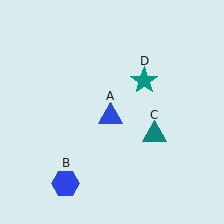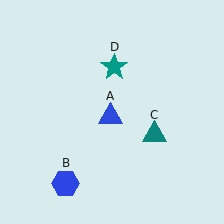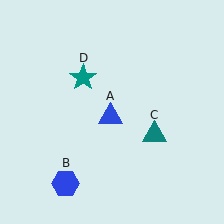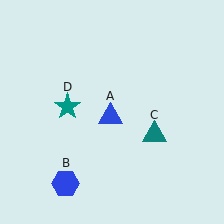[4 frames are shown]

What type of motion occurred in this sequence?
The teal star (object D) rotated counterclockwise around the center of the scene.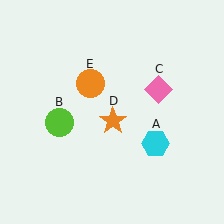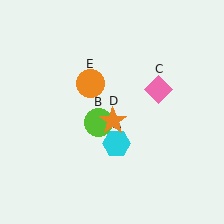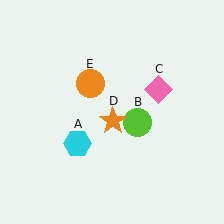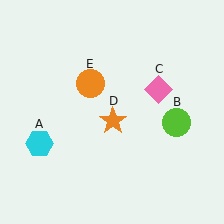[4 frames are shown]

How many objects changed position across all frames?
2 objects changed position: cyan hexagon (object A), lime circle (object B).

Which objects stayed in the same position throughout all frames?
Pink diamond (object C) and orange star (object D) and orange circle (object E) remained stationary.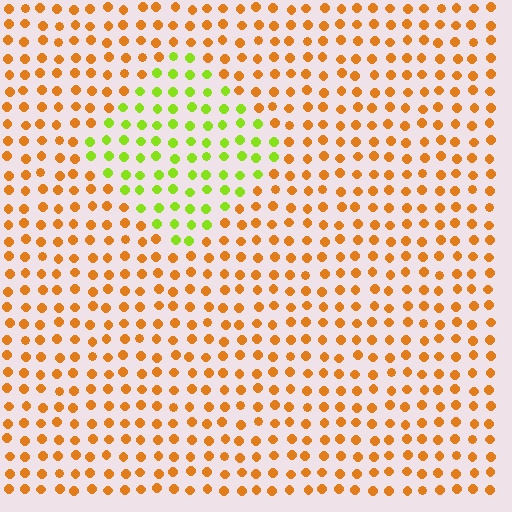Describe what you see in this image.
The image is filled with small orange elements in a uniform arrangement. A diamond-shaped region is visible where the elements are tinted to a slightly different hue, forming a subtle color boundary.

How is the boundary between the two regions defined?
The boundary is defined purely by a slight shift in hue (about 58 degrees). Spacing, size, and orientation are identical on both sides.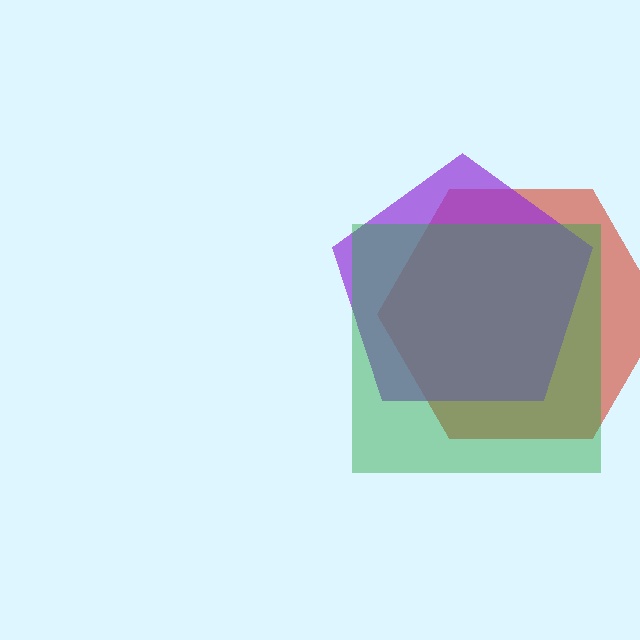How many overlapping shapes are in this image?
There are 3 overlapping shapes in the image.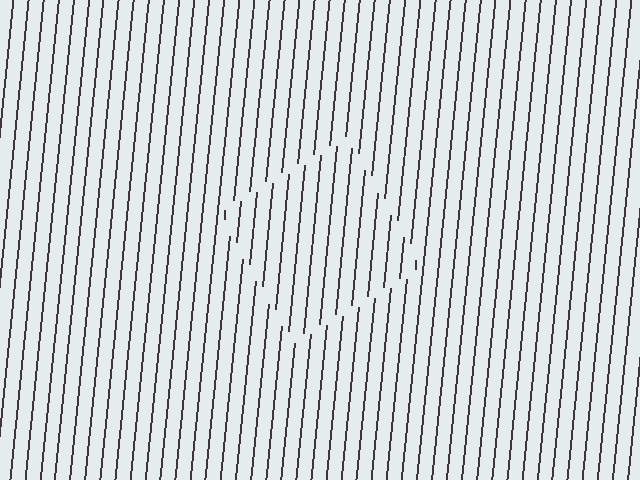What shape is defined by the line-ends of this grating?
An illusory square. The interior of the shape contains the same grating, shifted by half a period — the contour is defined by the phase discontinuity where line-ends from the inner and outer gratings abut.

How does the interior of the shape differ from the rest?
The interior of the shape contains the same grating, shifted by half a period — the contour is defined by the phase discontinuity where line-ends from the inner and outer gratings abut.